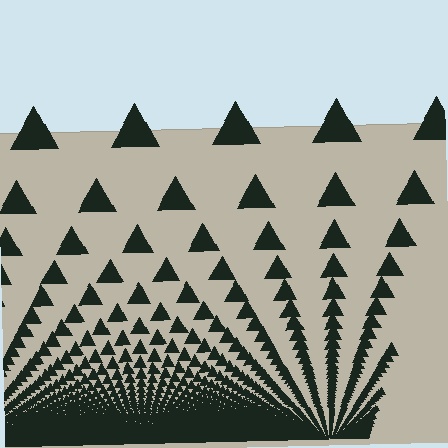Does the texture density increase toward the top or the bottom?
Density increases toward the bottom.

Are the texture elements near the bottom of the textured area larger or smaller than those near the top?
Smaller. The gradient is inverted — elements near the bottom are smaller and denser.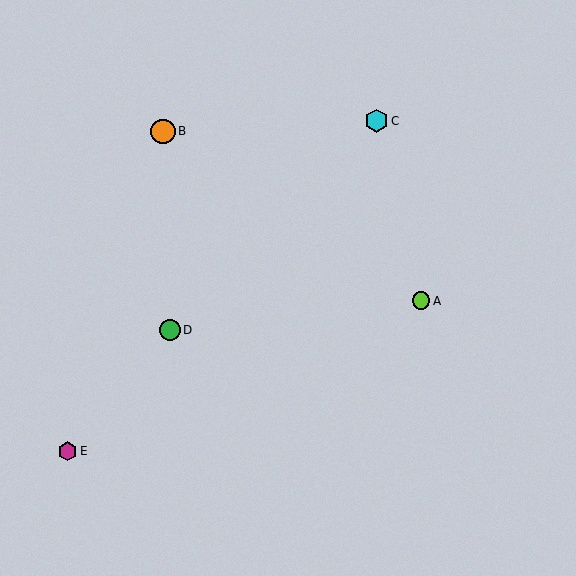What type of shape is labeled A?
Shape A is a lime circle.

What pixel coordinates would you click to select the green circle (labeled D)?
Click at (170, 330) to select the green circle D.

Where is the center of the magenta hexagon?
The center of the magenta hexagon is at (67, 451).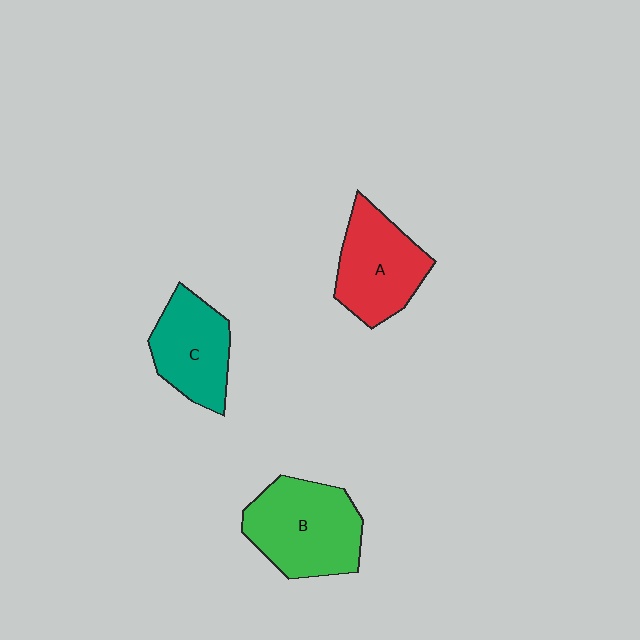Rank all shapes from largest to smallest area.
From largest to smallest: B (green), A (red), C (teal).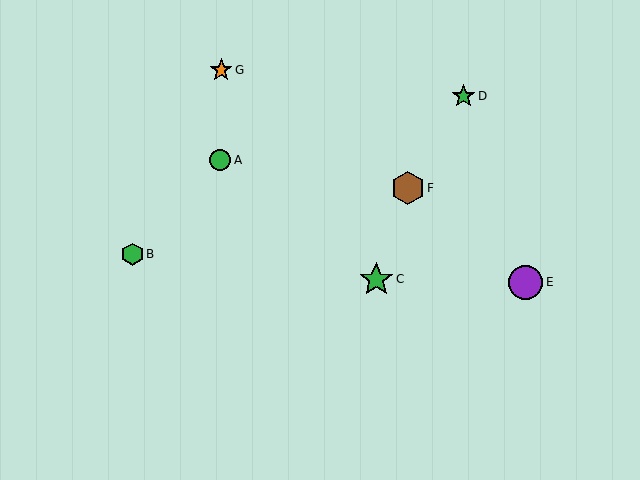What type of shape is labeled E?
Shape E is a purple circle.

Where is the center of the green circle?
The center of the green circle is at (220, 160).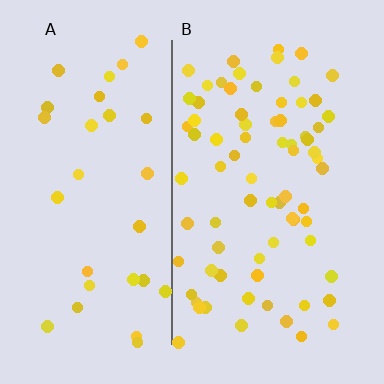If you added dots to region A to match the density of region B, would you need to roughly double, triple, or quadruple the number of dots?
Approximately double.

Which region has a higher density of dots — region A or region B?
B (the right).